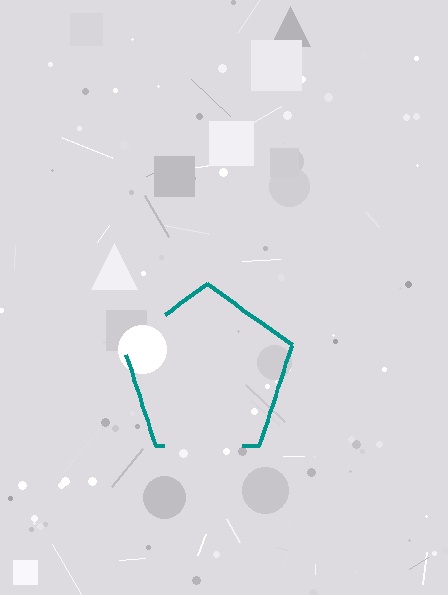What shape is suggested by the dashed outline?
The dashed outline suggests a pentagon.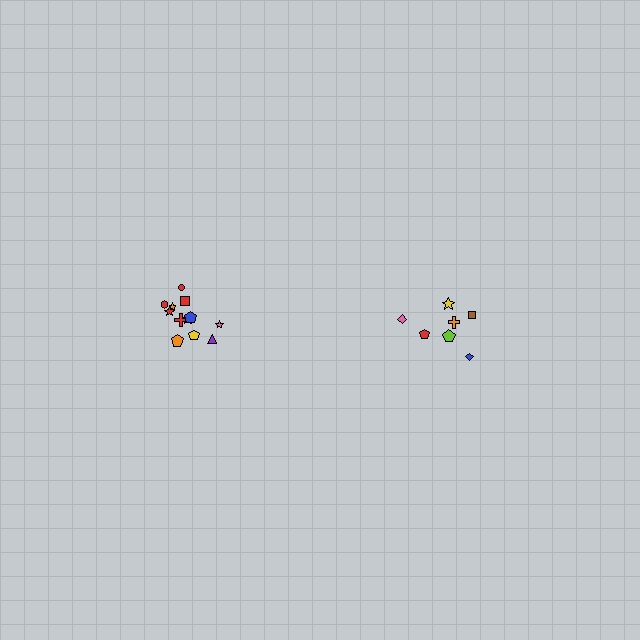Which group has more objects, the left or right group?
The left group.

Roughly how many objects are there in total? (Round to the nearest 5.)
Roughly 20 objects in total.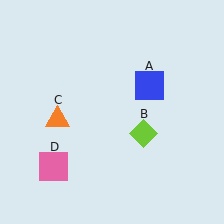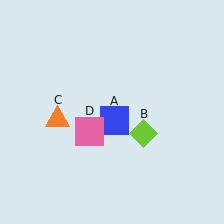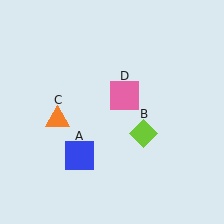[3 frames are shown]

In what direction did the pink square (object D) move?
The pink square (object D) moved up and to the right.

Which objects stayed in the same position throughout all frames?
Lime diamond (object B) and orange triangle (object C) remained stationary.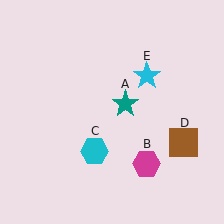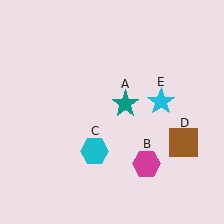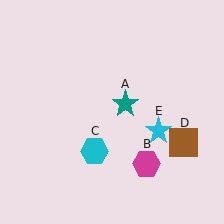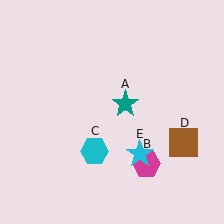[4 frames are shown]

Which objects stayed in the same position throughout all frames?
Teal star (object A) and magenta hexagon (object B) and cyan hexagon (object C) and brown square (object D) remained stationary.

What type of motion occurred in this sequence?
The cyan star (object E) rotated clockwise around the center of the scene.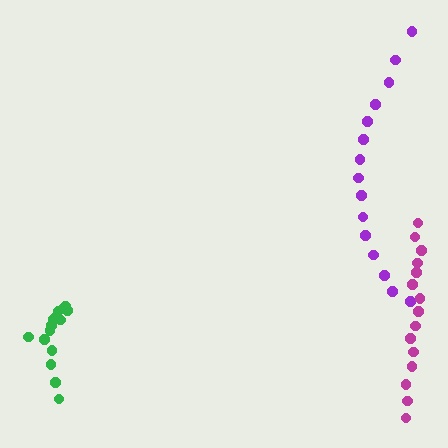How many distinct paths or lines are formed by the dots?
There are 3 distinct paths.